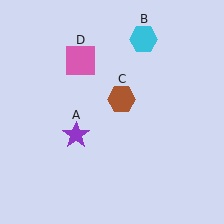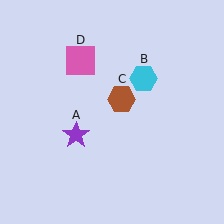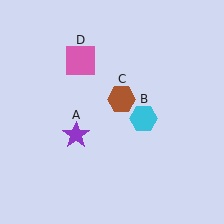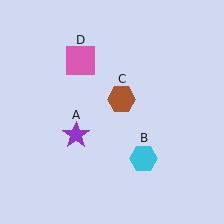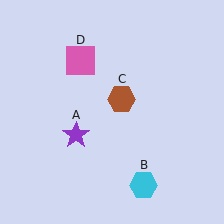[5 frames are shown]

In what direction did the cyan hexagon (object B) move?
The cyan hexagon (object B) moved down.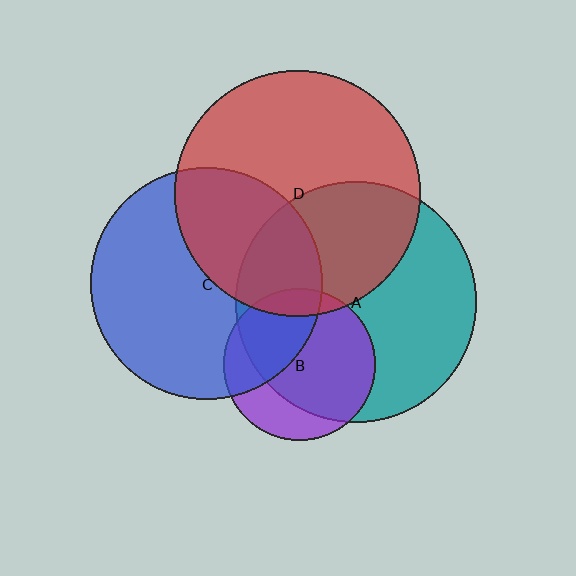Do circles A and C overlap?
Yes.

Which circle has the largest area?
Circle D (red).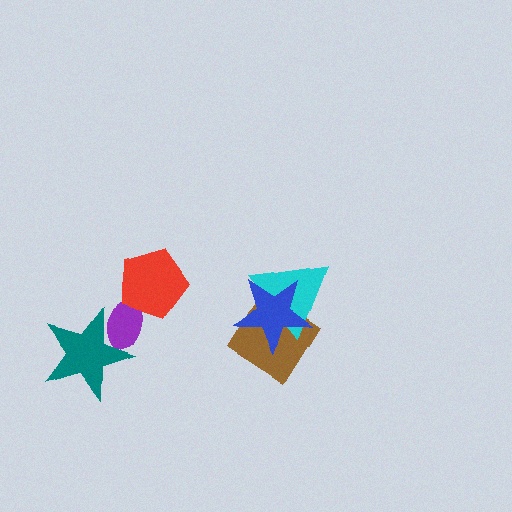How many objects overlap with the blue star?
2 objects overlap with the blue star.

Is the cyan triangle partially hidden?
Yes, it is partially covered by another shape.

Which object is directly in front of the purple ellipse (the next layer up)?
The teal star is directly in front of the purple ellipse.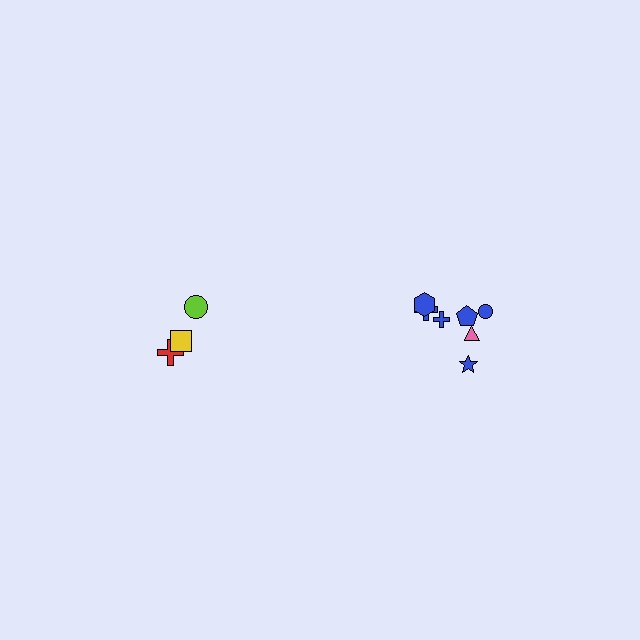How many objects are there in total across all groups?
There are 10 objects.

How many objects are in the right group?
There are 7 objects.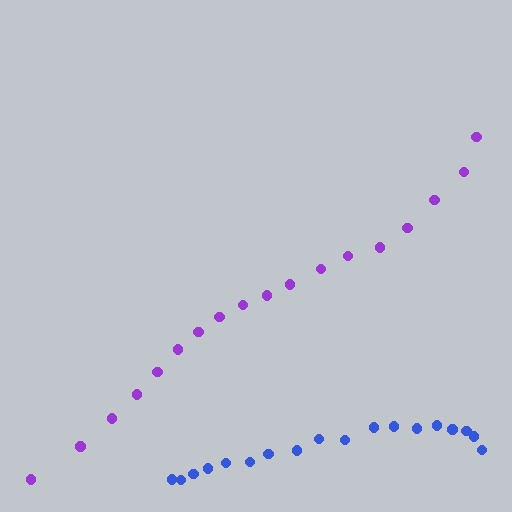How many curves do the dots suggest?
There are 2 distinct paths.